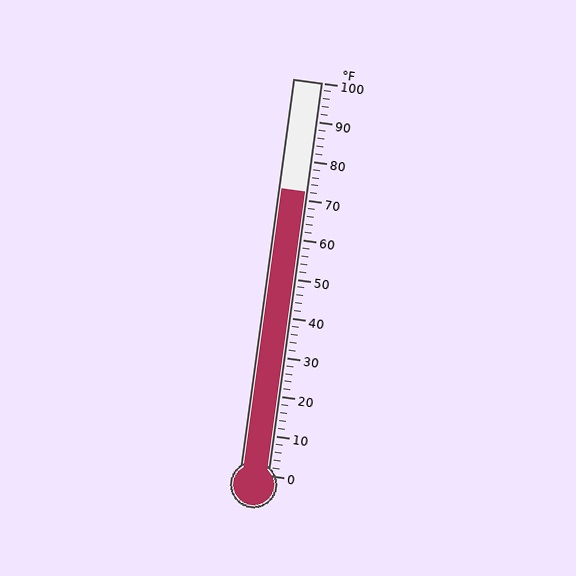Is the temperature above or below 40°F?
The temperature is above 40°F.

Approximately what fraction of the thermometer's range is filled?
The thermometer is filled to approximately 70% of its range.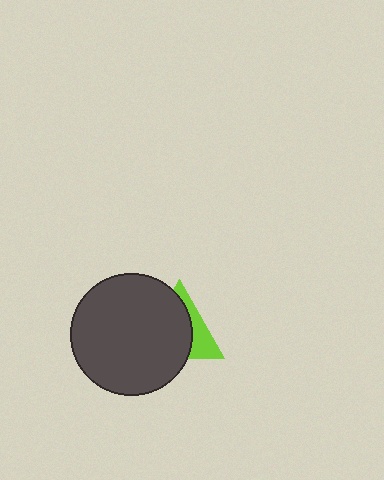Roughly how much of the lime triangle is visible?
A small part of it is visible (roughly 34%).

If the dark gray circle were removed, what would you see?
You would see the complete lime triangle.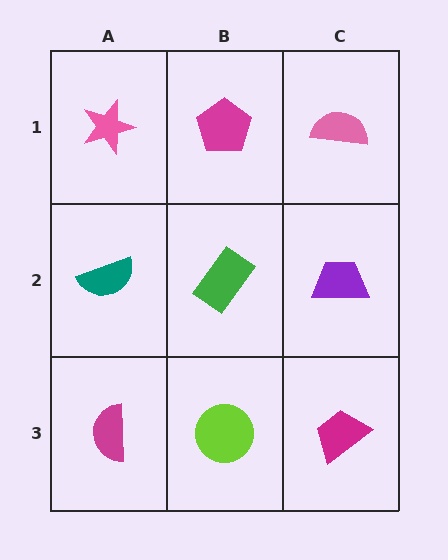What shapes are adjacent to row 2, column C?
A pink semicircle (row 1, column C), a magenta trapezoid (row 3, column C), a green rectangle (row 2, column B).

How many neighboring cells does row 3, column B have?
3.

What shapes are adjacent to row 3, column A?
A teal semicircle (row 2, column A), a lime circle (row 3, column B).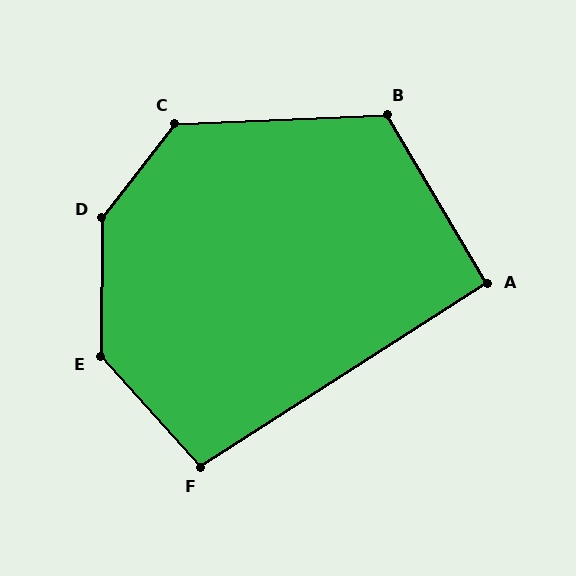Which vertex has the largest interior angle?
D, at approximately 142 degrees.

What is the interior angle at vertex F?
Approximately 99 degrees (obtuse).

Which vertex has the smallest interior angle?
A, at approximately 92 degrees.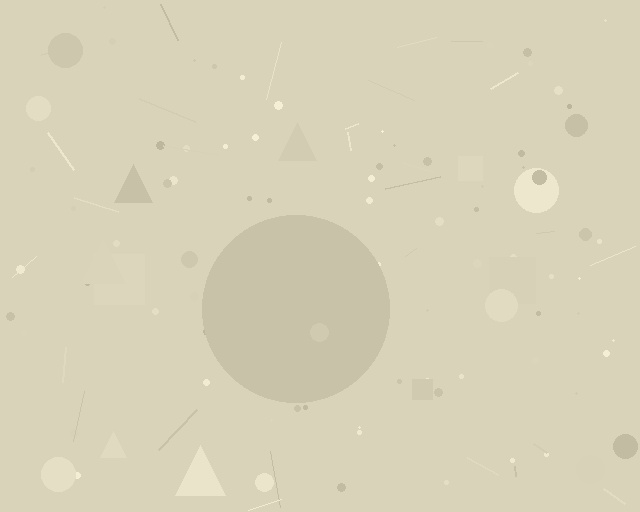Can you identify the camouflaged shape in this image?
The camouflaged shape is a circle.